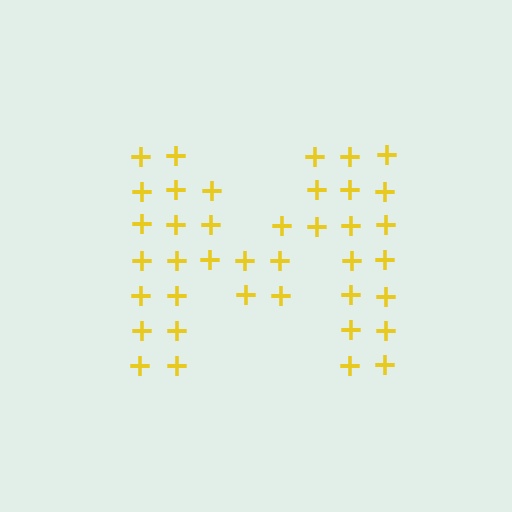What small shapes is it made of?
It is made of small plus signs.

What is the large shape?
The large shape is the letter M.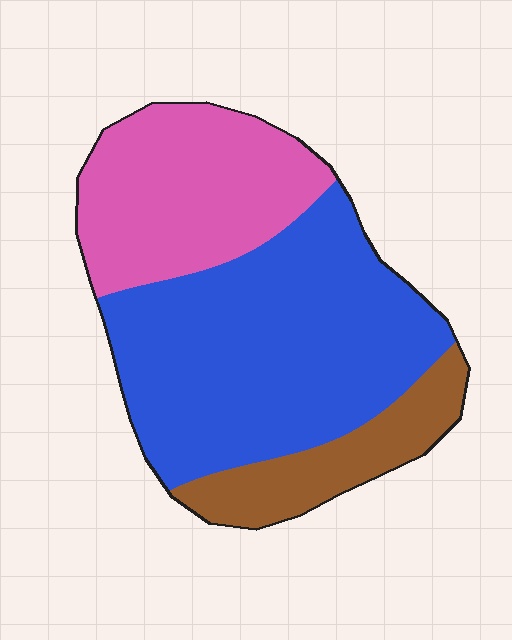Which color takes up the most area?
Blue, at roughly 55%.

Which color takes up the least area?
Brown, at roughly 15%.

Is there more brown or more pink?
Pink.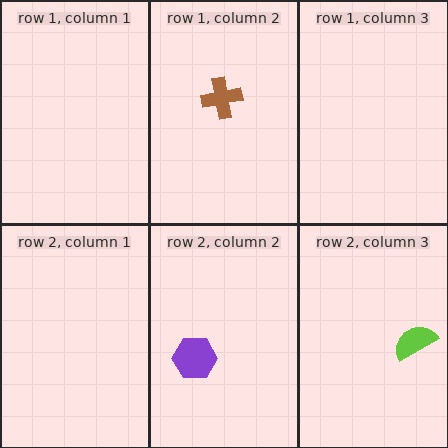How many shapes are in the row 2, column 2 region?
1.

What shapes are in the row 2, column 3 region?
The lime semicircle.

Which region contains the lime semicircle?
The row 2, column 3 region.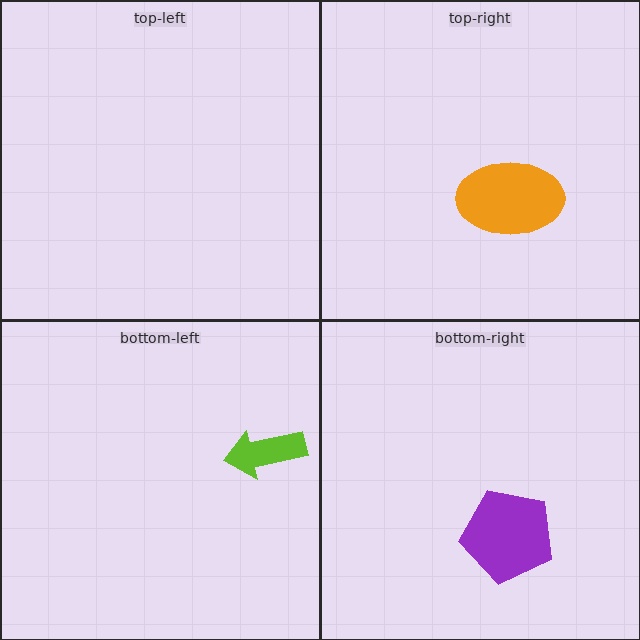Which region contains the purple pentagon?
The bottom-right region.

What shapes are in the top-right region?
The orange ellipse.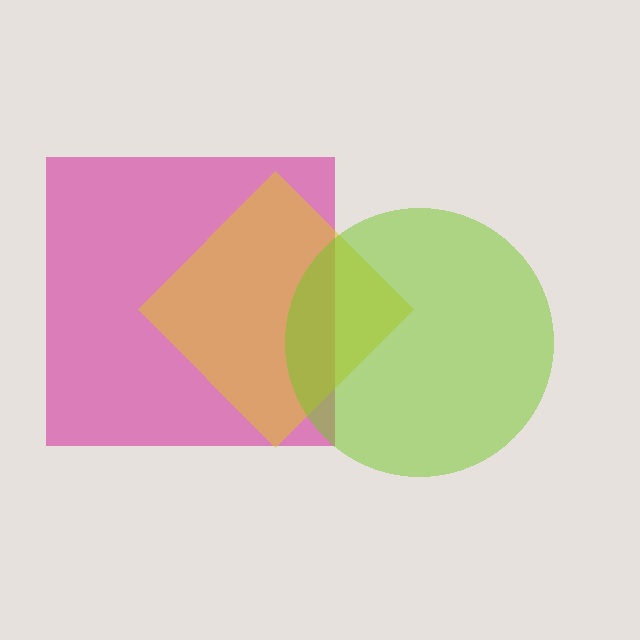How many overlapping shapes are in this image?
There are 3 overlapping shapes in the image.